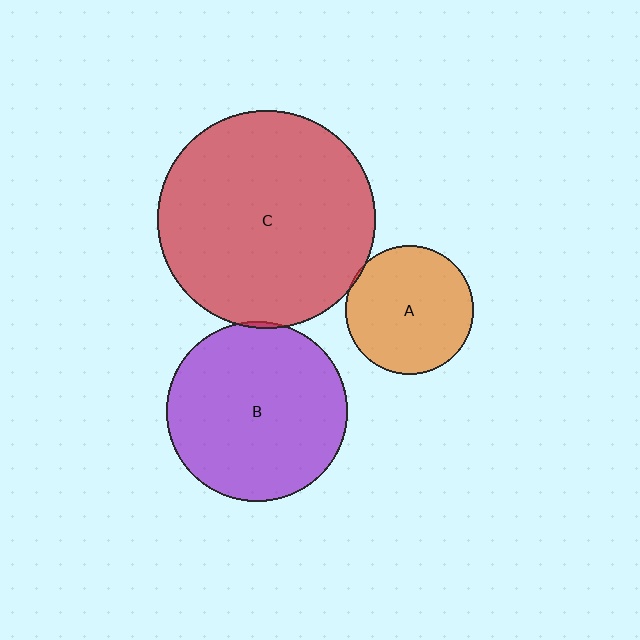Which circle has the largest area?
Circle C (red).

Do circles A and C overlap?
Yes.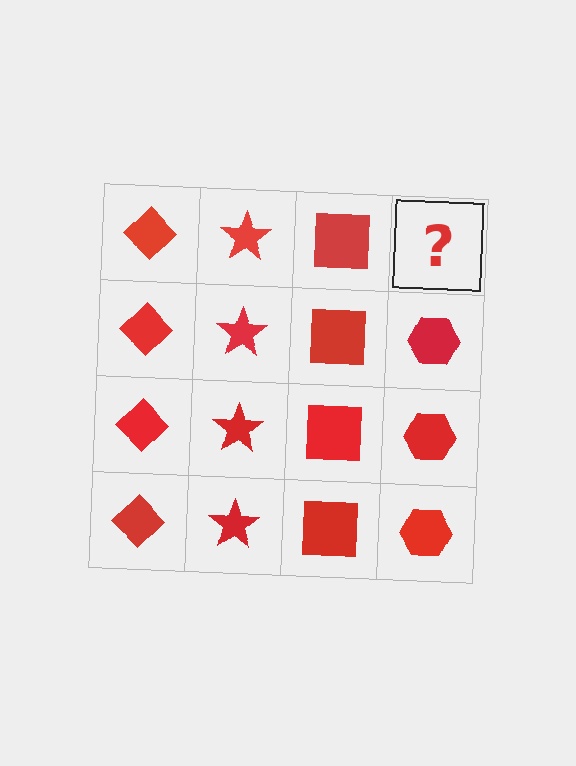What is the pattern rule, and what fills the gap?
The rule is that each column has a consistent shape. The gap should be filled with a red hexagon.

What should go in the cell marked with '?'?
The missing cell should contain a red hexagon.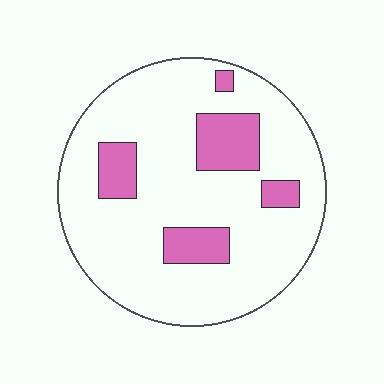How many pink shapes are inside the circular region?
5.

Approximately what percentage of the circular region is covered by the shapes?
Approximately 15%.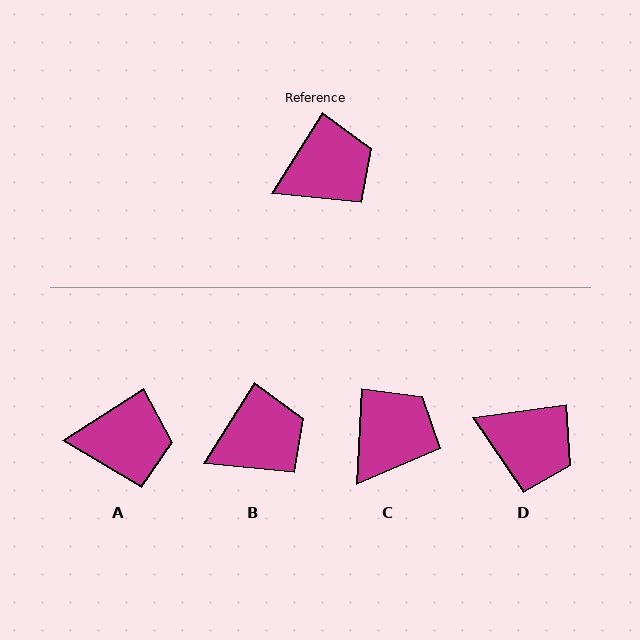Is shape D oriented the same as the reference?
No, it is off by about 50 degrees.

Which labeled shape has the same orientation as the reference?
B.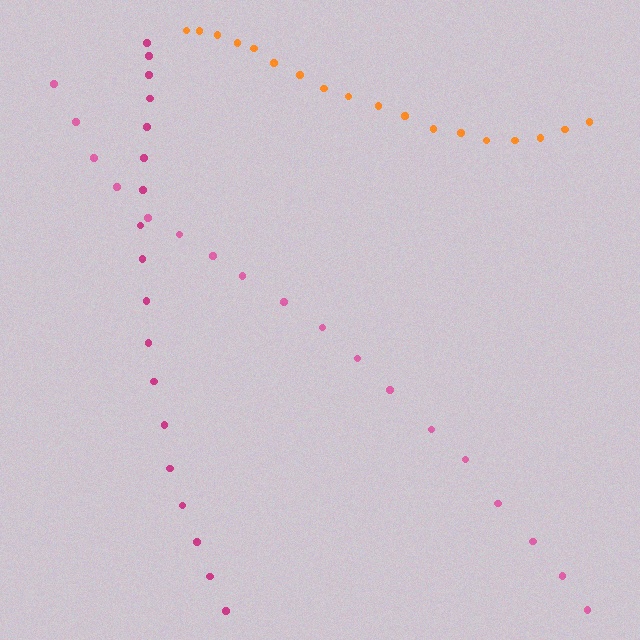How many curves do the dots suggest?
There are 3 distinct paths.